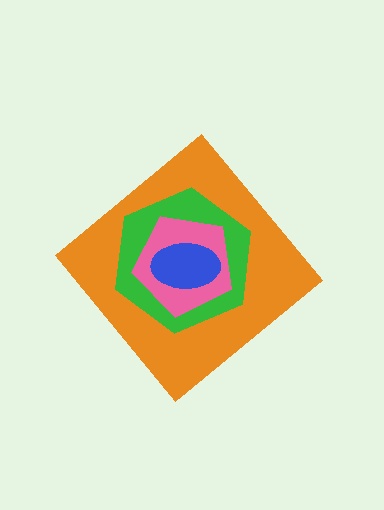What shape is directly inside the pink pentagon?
The blue ellipse.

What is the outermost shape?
The orange diamond.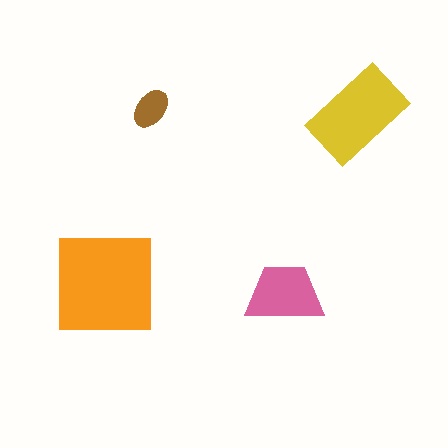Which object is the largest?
The orange square.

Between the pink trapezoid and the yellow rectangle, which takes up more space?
The yellow rectangle.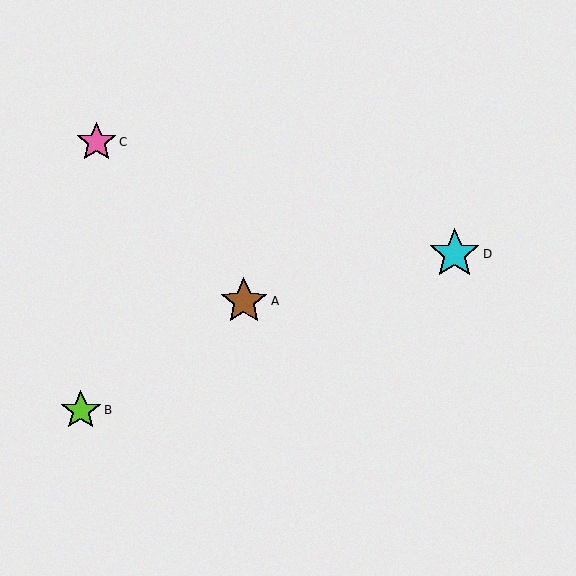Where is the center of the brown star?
The center of the brown star is at (244, 301).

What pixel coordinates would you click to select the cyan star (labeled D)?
Click at (455, 254) to select the cyan star D.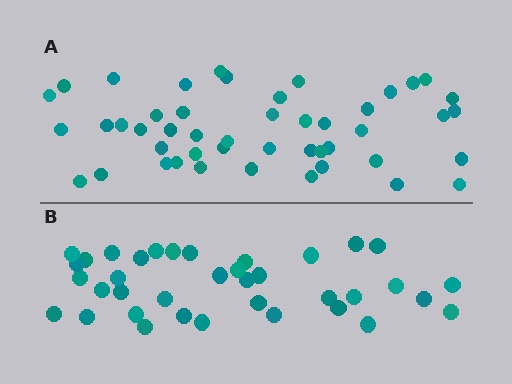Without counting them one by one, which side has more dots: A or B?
Region A (the top region) has more dots.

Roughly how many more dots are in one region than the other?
Region A has roughly 10 or so more dots than region B.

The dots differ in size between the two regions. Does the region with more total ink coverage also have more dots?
No. Region B has more total ink coverage because its dots are larger, but region A actually contains more individual dots. Total area can be misleading — the number of items is what matters here.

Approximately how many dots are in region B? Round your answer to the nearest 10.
About 40 dots. (The exact count is 37, which rounds to 40.)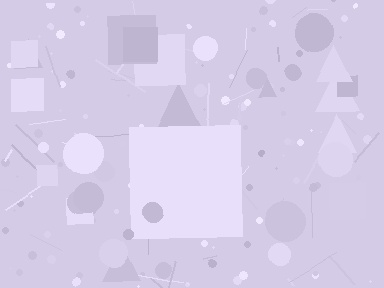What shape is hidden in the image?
A square is hidden in the image.